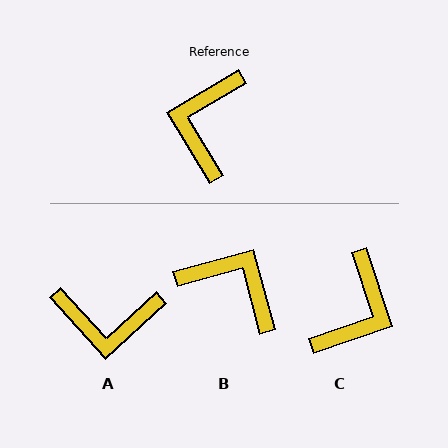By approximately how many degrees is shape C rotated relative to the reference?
Approximately 168 degrees counter-clockwise.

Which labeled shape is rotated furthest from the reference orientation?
C, about 168 degrees away.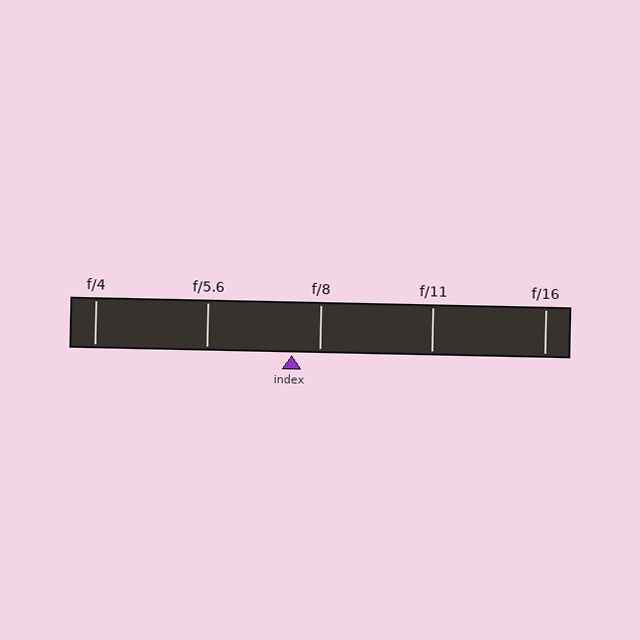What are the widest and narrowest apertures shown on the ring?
The widest aperture shown is f/4 and the narrowest is f/16.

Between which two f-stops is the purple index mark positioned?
The index mark is between f/5.6 and f/8.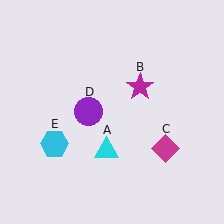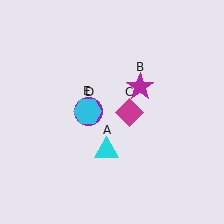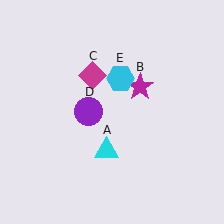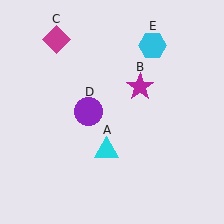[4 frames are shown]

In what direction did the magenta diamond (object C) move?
The magenta diamond (object C) moved up and to the left.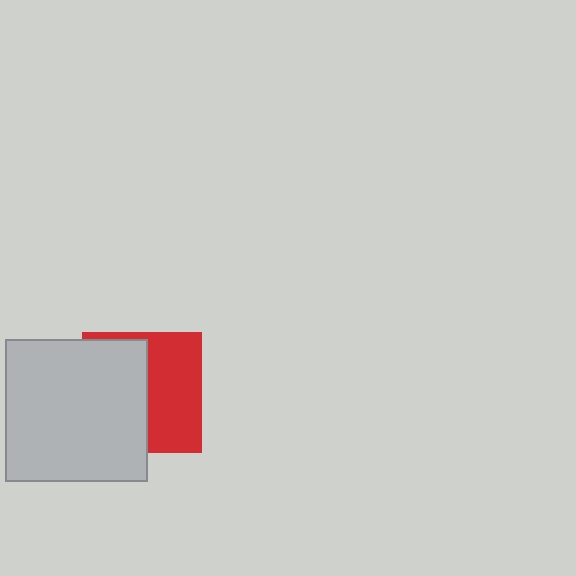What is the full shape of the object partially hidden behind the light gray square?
The partially hidden object is a red square.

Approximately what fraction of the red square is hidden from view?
Roughly 51% of the red square is hidden behind the light gray square.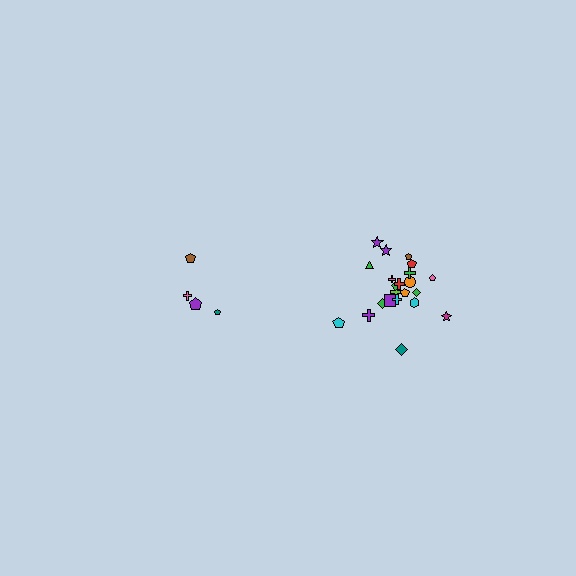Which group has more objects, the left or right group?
The right group.